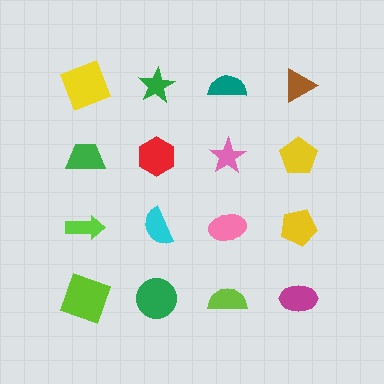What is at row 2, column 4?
A yellow pentagon.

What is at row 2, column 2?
A red hexagon.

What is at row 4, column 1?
A lime square.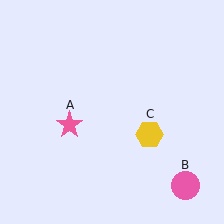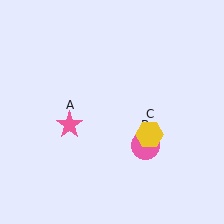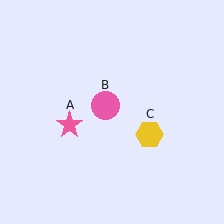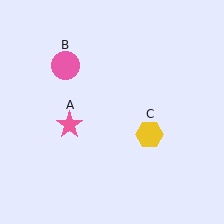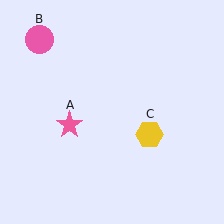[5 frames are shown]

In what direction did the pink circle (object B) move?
The pink circle (object B) moved up and to the left.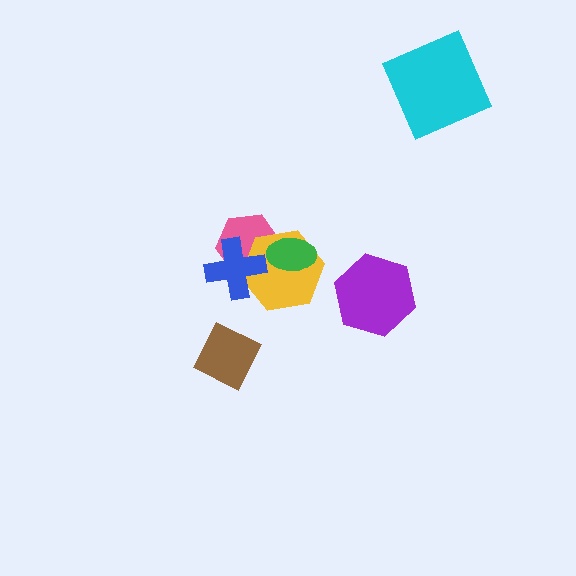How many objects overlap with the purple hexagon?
0 objects overlap with the purple hexagon.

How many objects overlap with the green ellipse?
2 objects overlap with the green ellipse.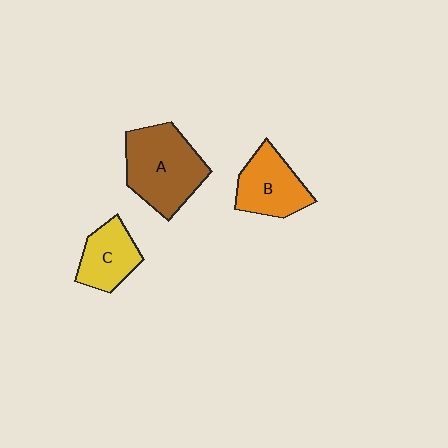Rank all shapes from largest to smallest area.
From largest to smallest: A (brown), B (orange), C (yellow).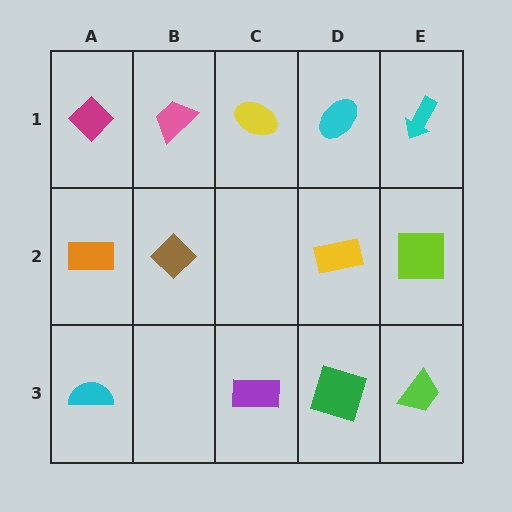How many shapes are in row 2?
4 shapes.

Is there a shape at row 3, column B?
No, that cell is empty.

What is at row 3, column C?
A purple rectangle.